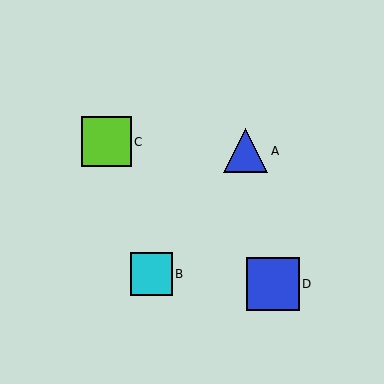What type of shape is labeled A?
Shape A is a blue triangle.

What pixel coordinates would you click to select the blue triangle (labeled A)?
Click at (246, 151) to select the blue triangle A.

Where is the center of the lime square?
The center of the lime square is at (106, 142).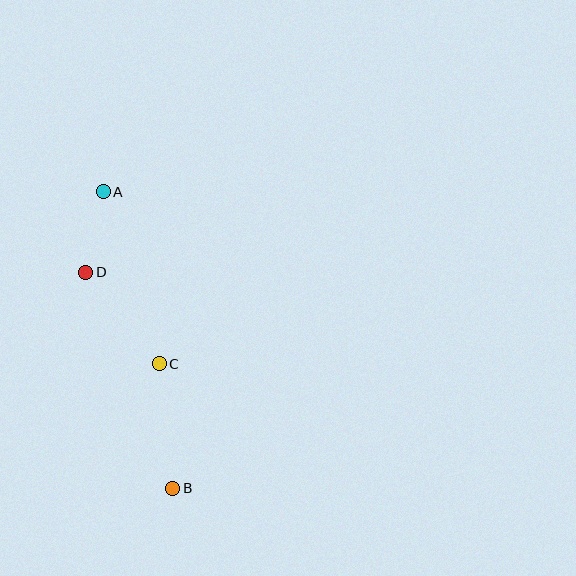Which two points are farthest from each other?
Points A and B are farthest from each other.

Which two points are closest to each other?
Points A and D are closest to each other.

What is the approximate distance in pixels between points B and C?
The distance between B and C is approximately 125 pixels.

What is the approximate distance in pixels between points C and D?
The distance between C and D is approximately 118 pixels.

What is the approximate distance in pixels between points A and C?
The distance between A and C is approximately 181 pixels.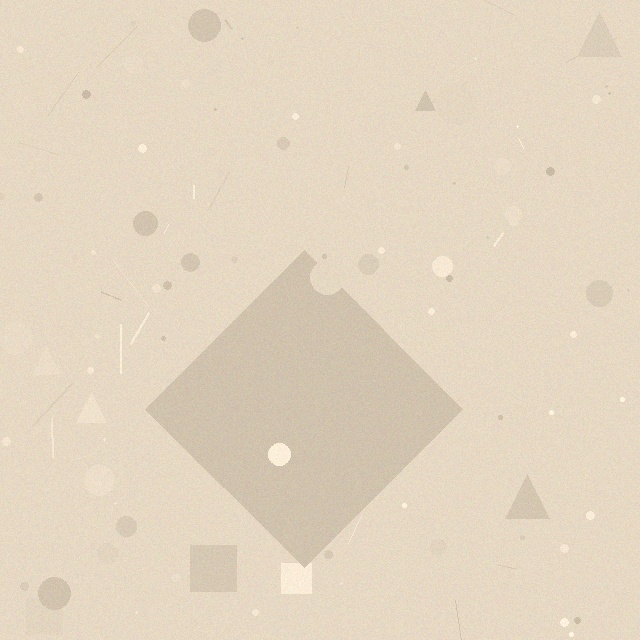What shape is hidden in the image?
A diamond is hidden in the image.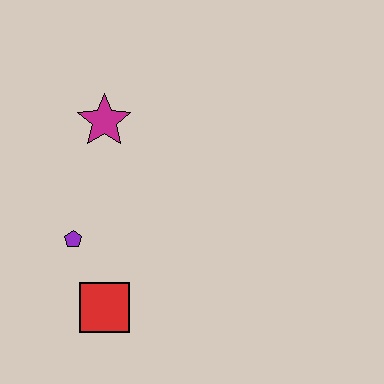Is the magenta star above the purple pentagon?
Yes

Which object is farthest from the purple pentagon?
The magenta star is farthest from the purple pentagon.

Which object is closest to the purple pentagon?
The red square is closest to the purple pentagon.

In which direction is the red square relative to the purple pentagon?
The red square is below the purple pentagon.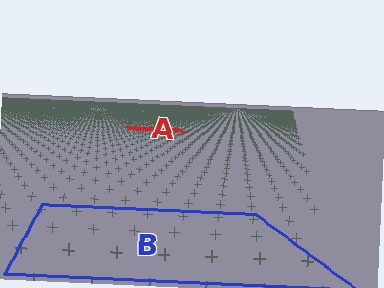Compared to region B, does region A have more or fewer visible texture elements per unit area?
Region A has more texture elements per unit area — they are packed more densely because it is farther away.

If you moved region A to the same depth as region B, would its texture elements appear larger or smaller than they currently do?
They would appear larger. At a closer depth, the same texture elements are projected at a bigger on-screen size.